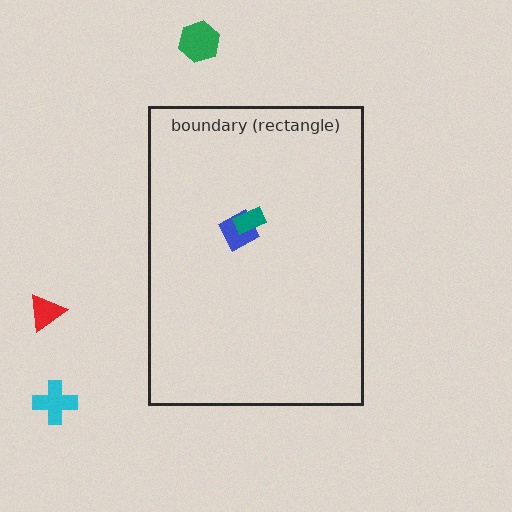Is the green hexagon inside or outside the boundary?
Outside.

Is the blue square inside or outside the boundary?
Inside.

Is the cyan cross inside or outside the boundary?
Outside.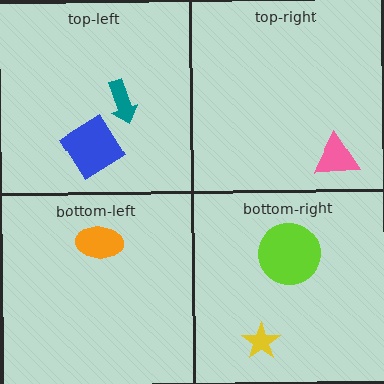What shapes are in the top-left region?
The blue diamond, the teal arrow.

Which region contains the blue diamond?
The top-left region.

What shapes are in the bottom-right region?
The yellow star, the lime circle.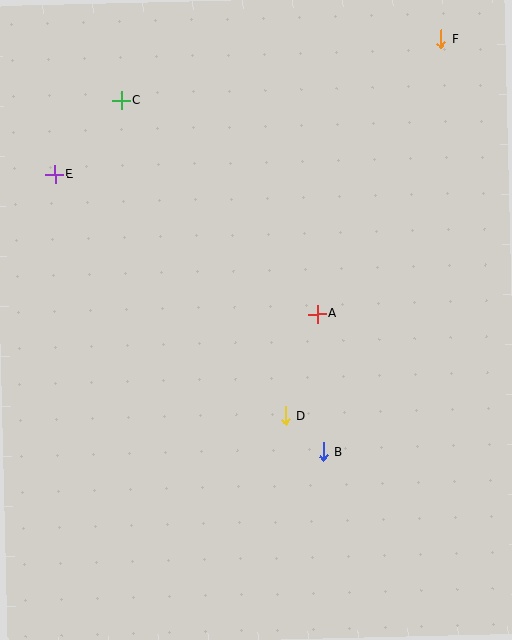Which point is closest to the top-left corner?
Point C is closest to the top-left corner.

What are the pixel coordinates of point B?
Point B is at (323, 452).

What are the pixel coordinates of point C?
Point C is at (121, 100).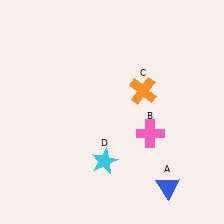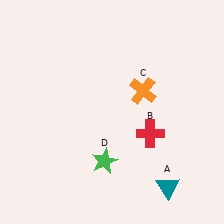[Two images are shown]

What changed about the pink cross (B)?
In Image 1, B is pink. In Image 2, it changed to red.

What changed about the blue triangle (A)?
In Image 1, A is blue. In Image 2, it changed to teal.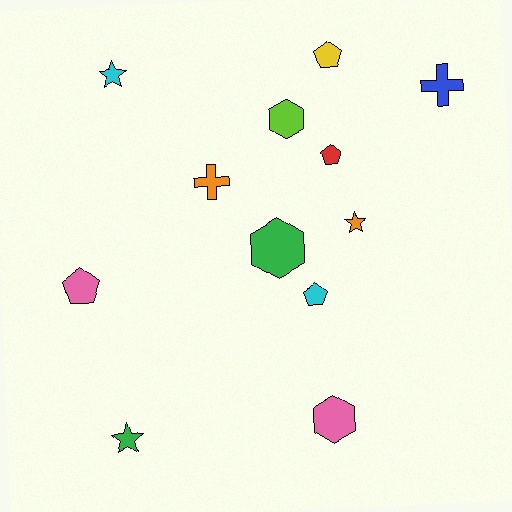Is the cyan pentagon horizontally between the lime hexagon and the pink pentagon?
No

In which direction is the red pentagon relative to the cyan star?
The red pentagon is to the right of the cyan star.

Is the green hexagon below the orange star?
Yes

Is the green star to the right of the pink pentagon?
Yes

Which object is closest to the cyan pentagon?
The green hexagon is closest to the cyan pentagon.